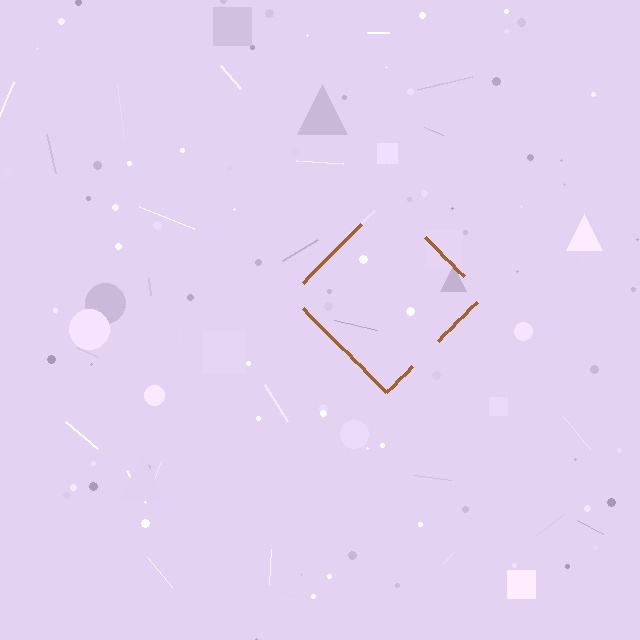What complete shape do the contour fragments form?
The contour fragments form a diamond.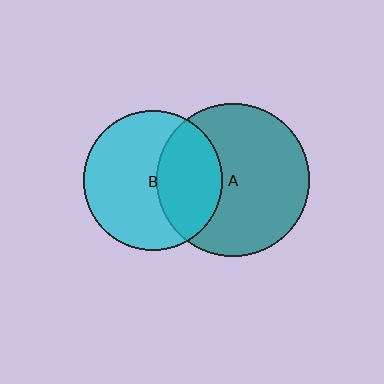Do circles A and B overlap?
Yes.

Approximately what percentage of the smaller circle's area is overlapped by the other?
Approximately 35%.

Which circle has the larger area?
Circle A (teal).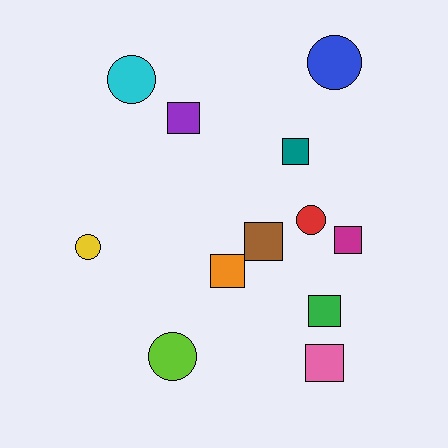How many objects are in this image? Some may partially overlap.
There are 12 objects.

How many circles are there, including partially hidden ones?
There are 5 circles.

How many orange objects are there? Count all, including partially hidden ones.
There is 1 orange object.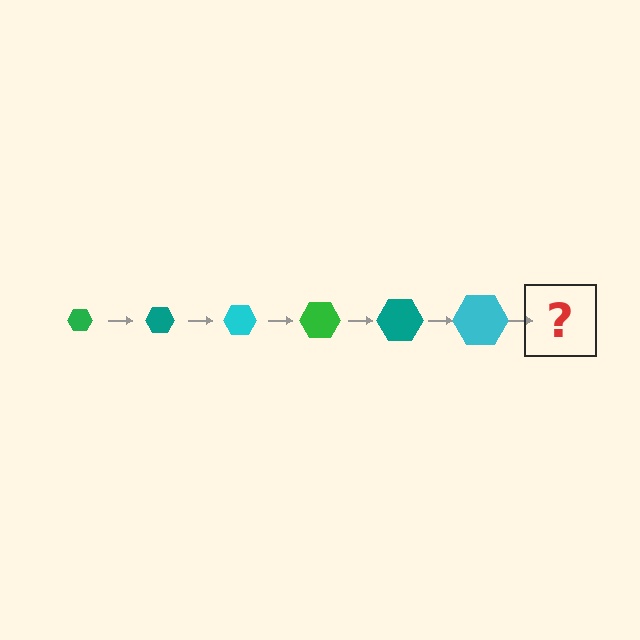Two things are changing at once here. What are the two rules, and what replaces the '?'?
The two rules are that the hexagon grows larger each step and the color cycles through green, teal, and cyan. The '?' should be a green hexagon, larger than the previous one.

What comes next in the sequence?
The next element should be a green hexagon, larger than the previous one.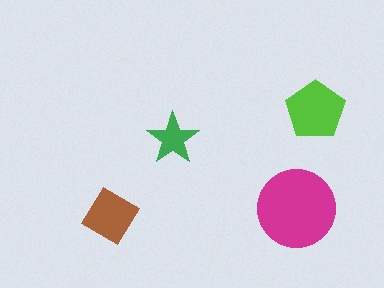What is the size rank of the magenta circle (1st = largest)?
1st.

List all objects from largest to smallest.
The magenta circle, the lime pentagon, the brown diamond, the green star.